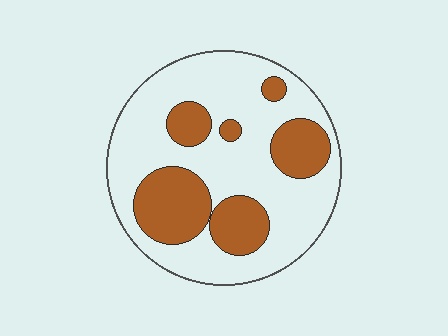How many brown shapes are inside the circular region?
6.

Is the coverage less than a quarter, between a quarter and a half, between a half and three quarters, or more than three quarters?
Between a quarter and a half.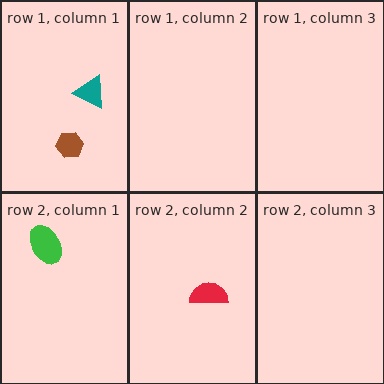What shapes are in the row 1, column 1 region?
The teal triangle, the brown hexagon.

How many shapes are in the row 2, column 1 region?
1.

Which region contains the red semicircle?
The row 2, column 2 region.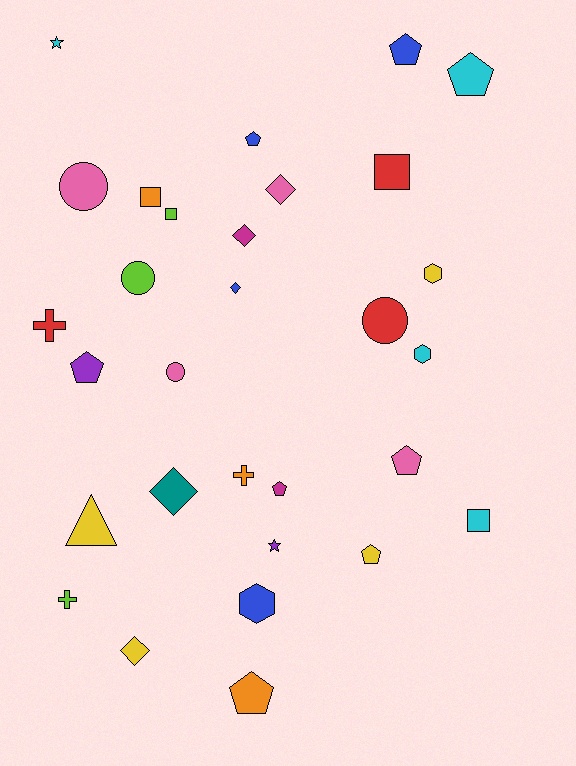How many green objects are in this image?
There are no green objects.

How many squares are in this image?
There are 4 squares.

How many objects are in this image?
There are 30 objects.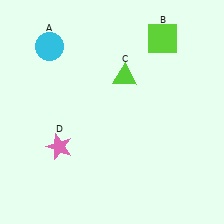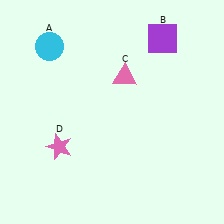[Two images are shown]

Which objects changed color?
B changed from lime to purple. C changed from lime to pink.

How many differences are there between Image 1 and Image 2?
There are 2 differences between the two images.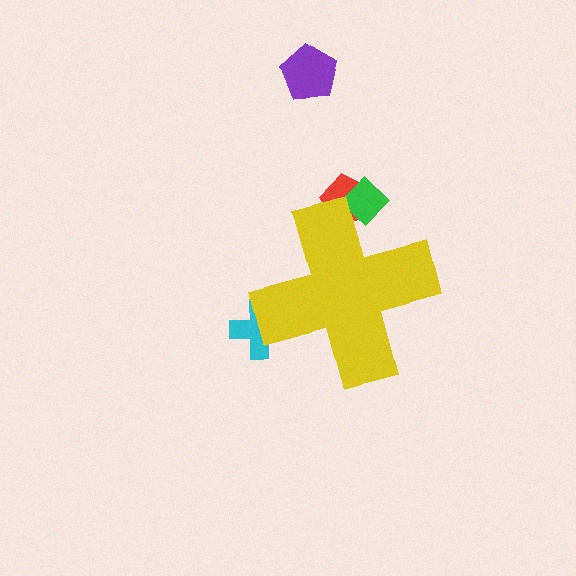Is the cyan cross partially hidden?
Yes, the cyan cross is partially hidden behind the yellow cross.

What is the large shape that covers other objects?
A yellow cross.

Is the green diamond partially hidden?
Yes, the green diamond is partially hidden behind the yellow cross.